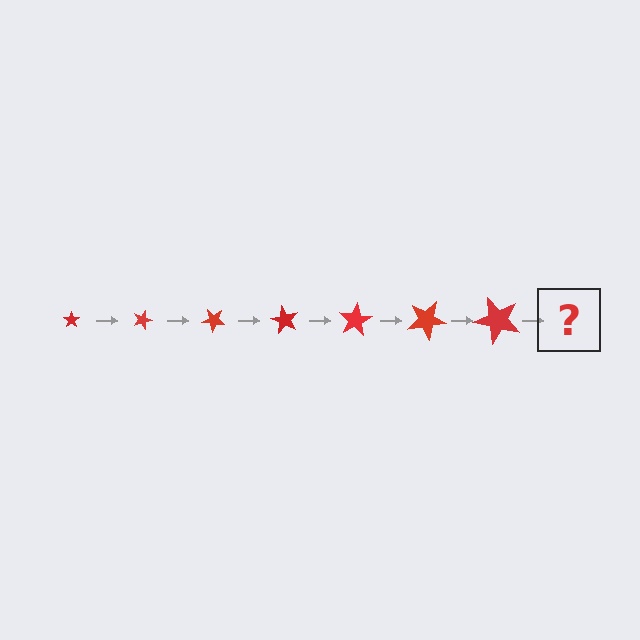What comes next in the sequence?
The next element should be a star, larger than the previous one and rotated 140 degrees from the start.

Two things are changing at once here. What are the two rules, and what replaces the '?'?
The two rules are that the star grows larger each step and it rotates 20 degrees each step. The '?' should be a star, larger than the previous one and rotated 140 degrees from the start.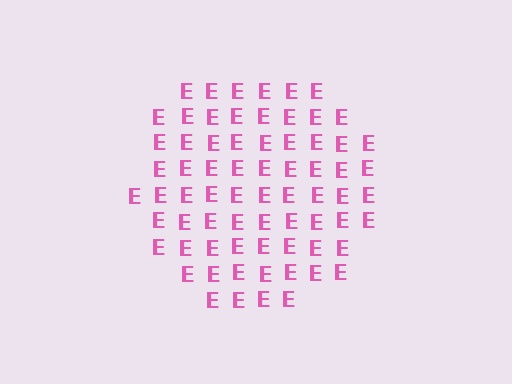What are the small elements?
The small elements are letter E's.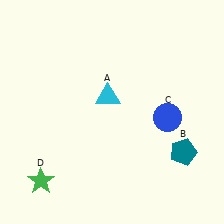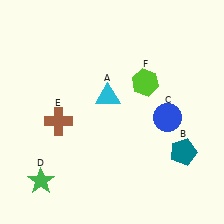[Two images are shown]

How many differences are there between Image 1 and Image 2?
There are 2 differences between the two images.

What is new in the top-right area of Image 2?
A lime hexagon (F) was added in the top-right area of Image 2.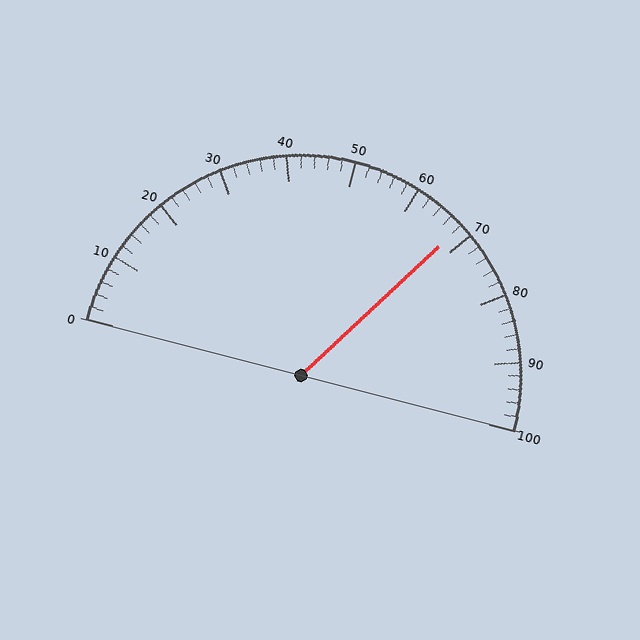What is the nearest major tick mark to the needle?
The nearest major tick mark is 70.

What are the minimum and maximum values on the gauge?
The gauge ranges from 0 to 100.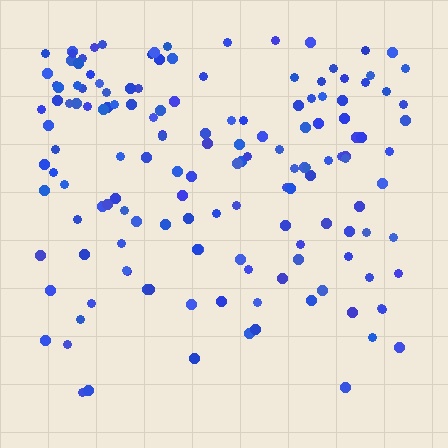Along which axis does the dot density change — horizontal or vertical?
Vertical.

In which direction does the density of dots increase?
From bottom to top, with the top side densest.